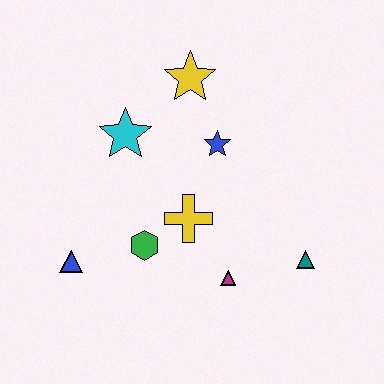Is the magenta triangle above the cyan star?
No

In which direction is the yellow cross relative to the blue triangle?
The yellow cross is to the right of the blue triangle.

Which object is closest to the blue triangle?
The green hexagon is closest to the blue triangle.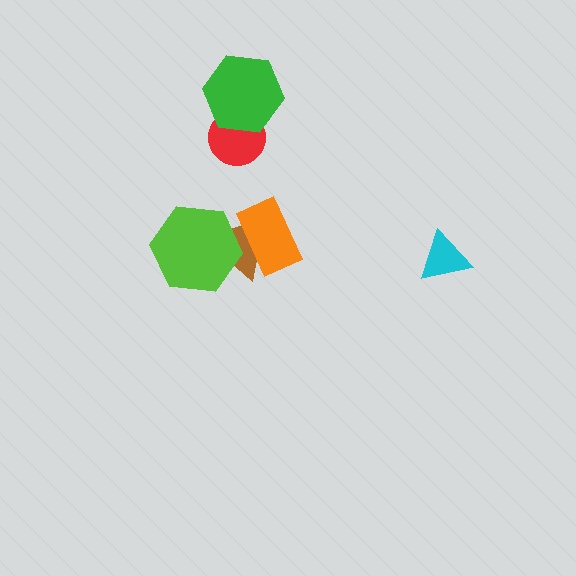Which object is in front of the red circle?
The green hexagon is in front of the red circle.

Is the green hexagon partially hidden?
No, no other shape covers it.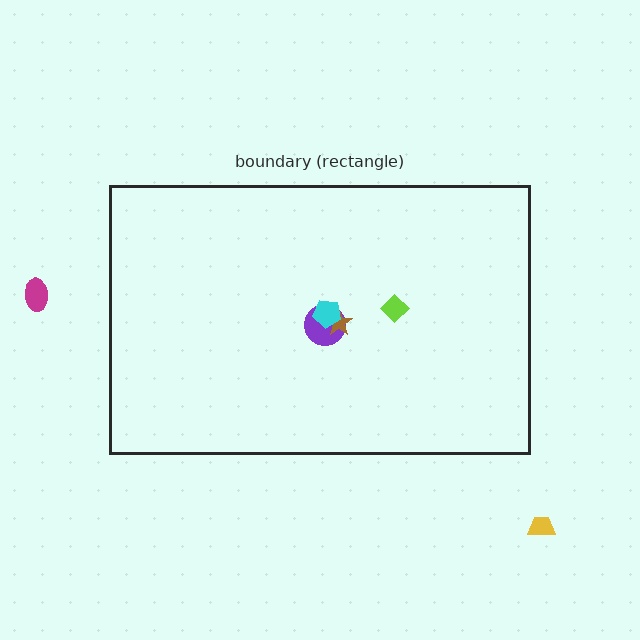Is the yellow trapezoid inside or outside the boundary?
Outside.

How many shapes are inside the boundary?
4 inside, 2 outside.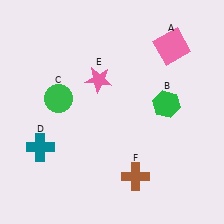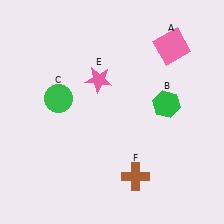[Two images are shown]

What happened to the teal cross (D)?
The teal cross (D) was removed in Image 2. It was in the bottom-left area of Image 1.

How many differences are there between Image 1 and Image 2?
There is 1 difference between the two images.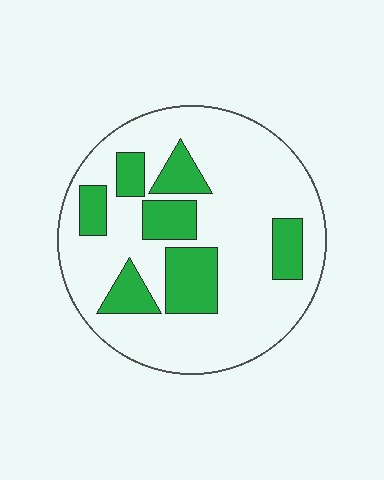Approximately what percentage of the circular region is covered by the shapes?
Approximately 25%.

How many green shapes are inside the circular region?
7.